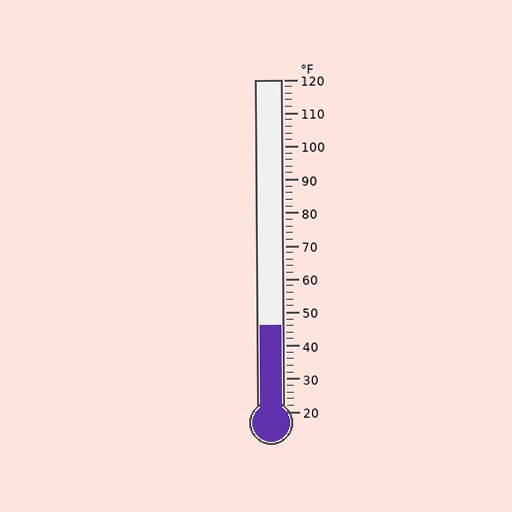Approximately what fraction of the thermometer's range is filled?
The thermometer is filled to approximately 25% of its range.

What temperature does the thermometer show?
The thermometer shows approximately 46°F.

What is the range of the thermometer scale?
The thermometer scale ranges from 20°F to 120°F.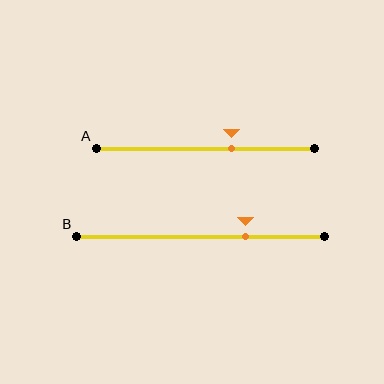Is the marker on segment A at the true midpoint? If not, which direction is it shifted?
No, the marker on segment A is shifted to the right by about 12% of the segment length.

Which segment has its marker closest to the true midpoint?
Segment A has its marker closest to the true midpoint.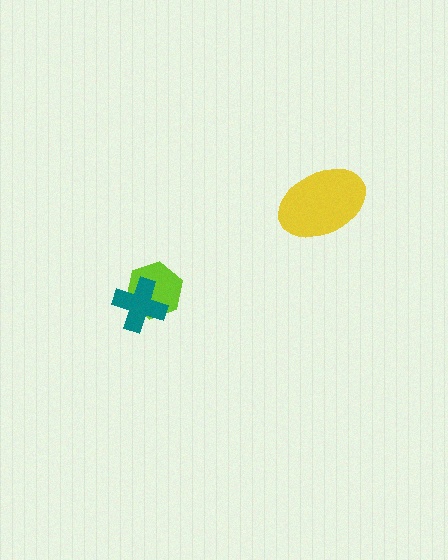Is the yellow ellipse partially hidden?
No, no other shape covers it.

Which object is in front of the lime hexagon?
The teal cross is in front of the lime hexagon.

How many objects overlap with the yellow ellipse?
0 objects overlap with the yellow ellipse.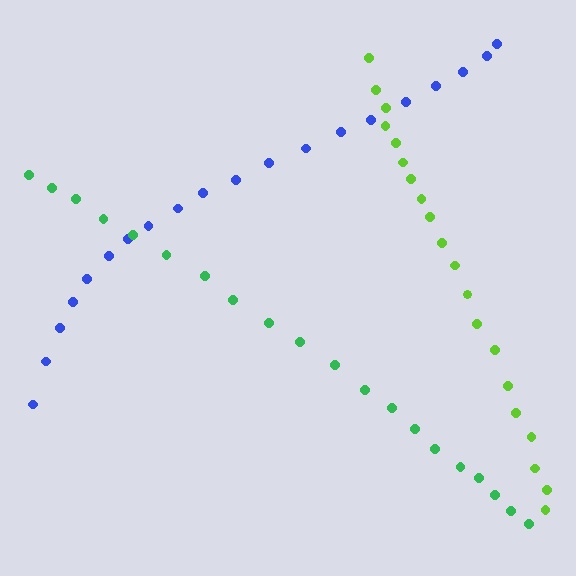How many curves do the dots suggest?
There are 3 distinct paths.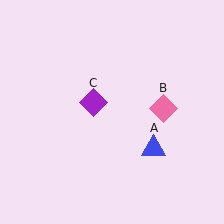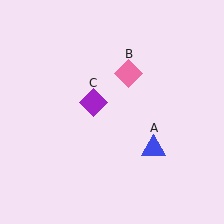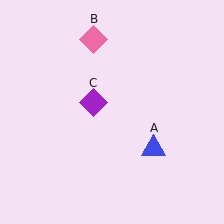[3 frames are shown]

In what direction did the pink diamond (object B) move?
The pink diamond (object B) moved up and to the left.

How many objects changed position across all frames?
1 object changed position: pink diamond (object B).